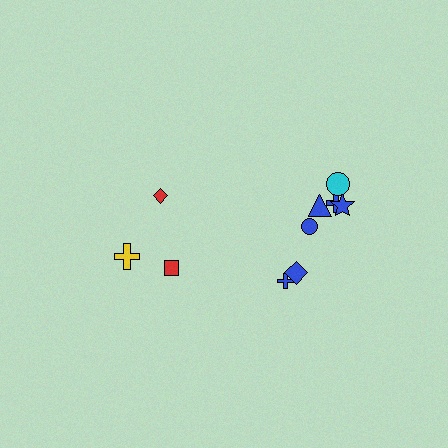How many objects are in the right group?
There are 7 objects.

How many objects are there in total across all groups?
There are 10 objects.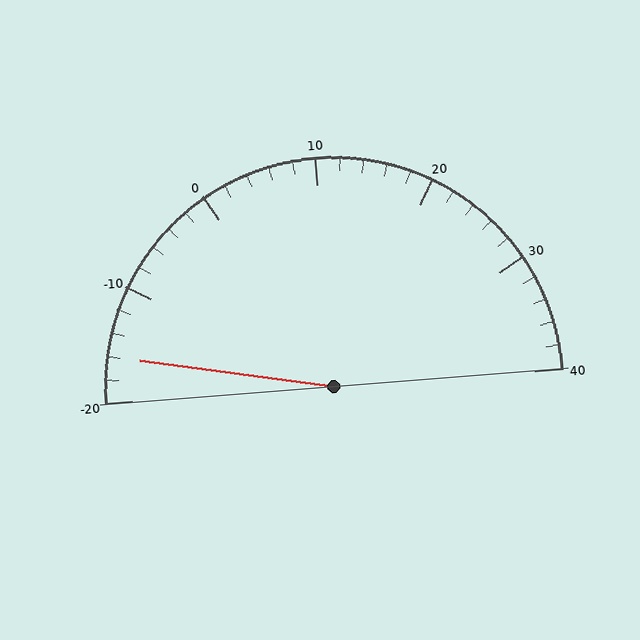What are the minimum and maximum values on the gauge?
The gauge ranges from -20 to 40.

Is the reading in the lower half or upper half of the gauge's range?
The reading is in the lower half of the range (-20 to 40).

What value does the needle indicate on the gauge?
The needle indicates approximately -16.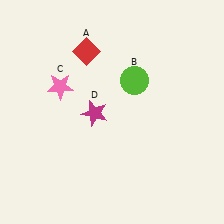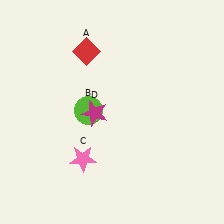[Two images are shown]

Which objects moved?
The objects that moved are: the lime circle (B), the pink star (C).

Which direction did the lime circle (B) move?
The lime circle (B) moved left.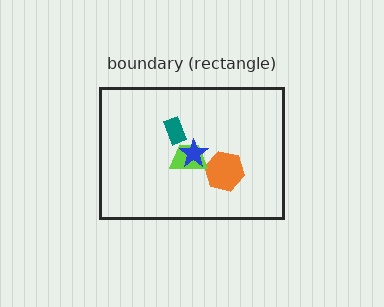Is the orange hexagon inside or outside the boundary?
Inside.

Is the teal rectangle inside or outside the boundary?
Inside.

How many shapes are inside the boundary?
4 inside, 0 outside.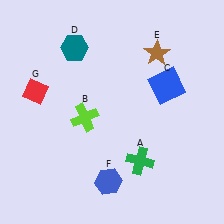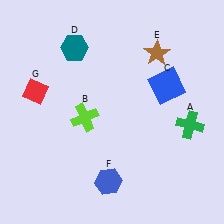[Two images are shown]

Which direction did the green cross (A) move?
The green cross (A) moved right.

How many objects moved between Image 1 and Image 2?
1 object moved between the two images.